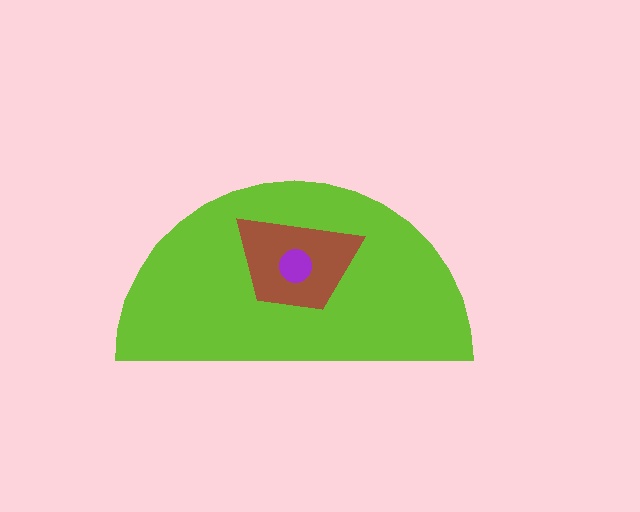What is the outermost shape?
The lime semicircle.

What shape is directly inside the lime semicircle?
The brown trapezoid.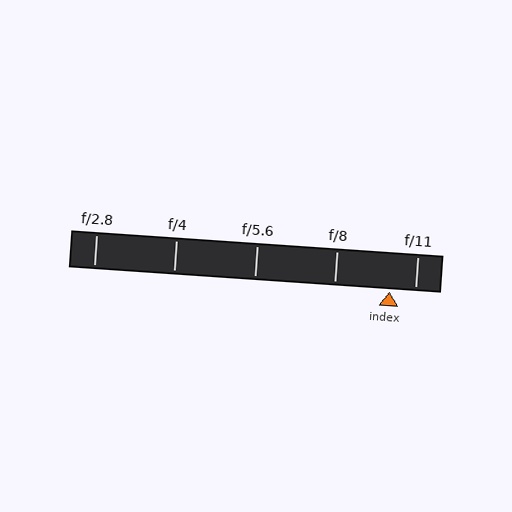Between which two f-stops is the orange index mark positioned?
The index mark is between f/8 and f/11.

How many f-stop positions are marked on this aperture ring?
There are 5 f-stop positions marked.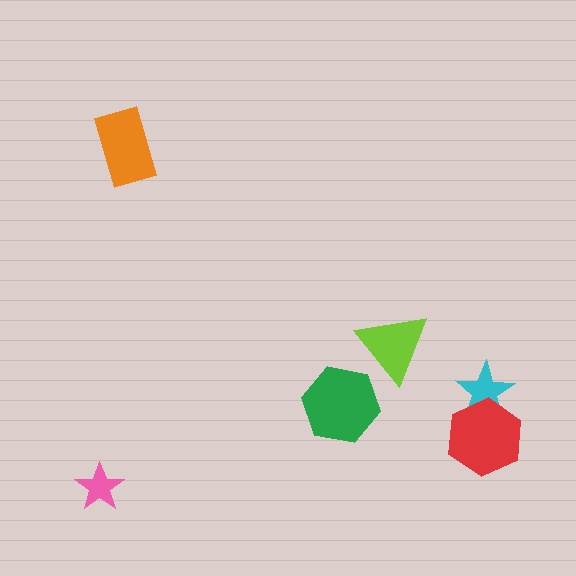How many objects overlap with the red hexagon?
1 object overlaps with the red hexagon.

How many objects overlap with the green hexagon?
0 objects overlap with the green hexagon.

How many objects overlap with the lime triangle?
0 objects overlap with the lime triangle.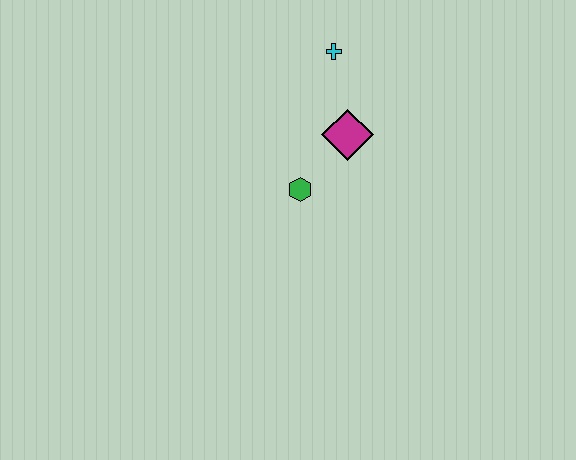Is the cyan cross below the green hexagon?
No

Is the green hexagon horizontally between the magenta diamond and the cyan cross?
No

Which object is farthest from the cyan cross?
The green hexagon is farthest from the cyan cross.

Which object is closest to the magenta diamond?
The green hexagon is closest to the magenta diamond.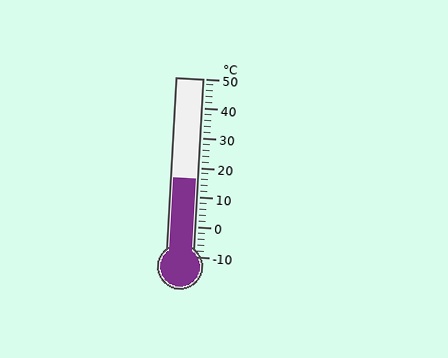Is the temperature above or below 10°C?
The temperature is above 10°C.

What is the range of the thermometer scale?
The thermometer scale ranges from -10°C to 50°C.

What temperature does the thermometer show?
The thermometer shows approximately 16°C.